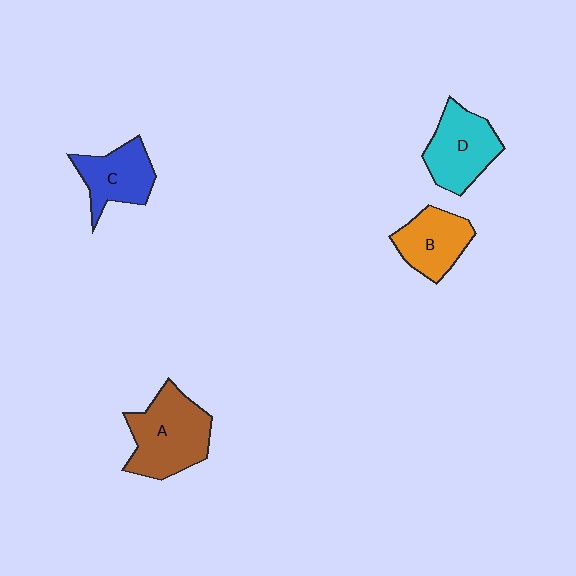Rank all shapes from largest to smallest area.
From largest to smallest: A (brown), D (cyan), C (blue), B (orange).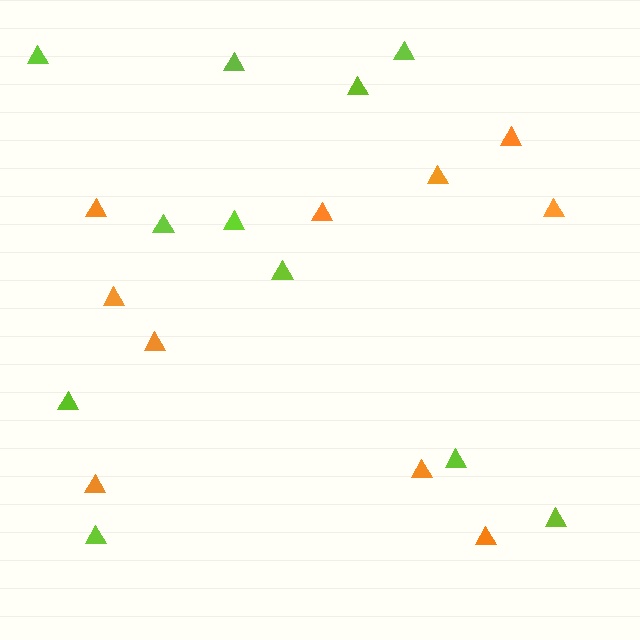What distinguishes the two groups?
There are 2 groups: one group of orange triangles (10) and one group of lime triangles (11).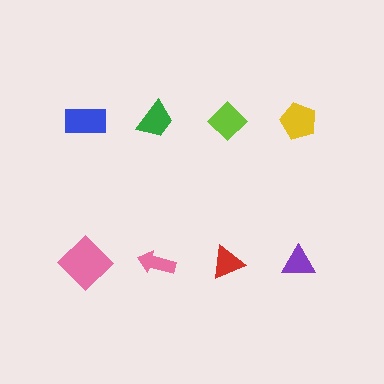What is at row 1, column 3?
A lime diamond.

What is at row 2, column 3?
A red triangle.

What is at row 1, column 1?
A blue rectangle.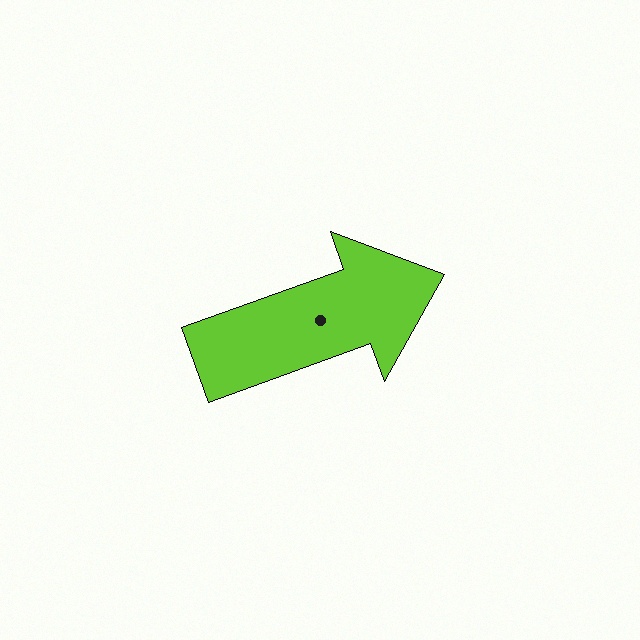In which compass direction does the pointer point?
East.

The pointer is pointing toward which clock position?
Roughly 2 o'clock.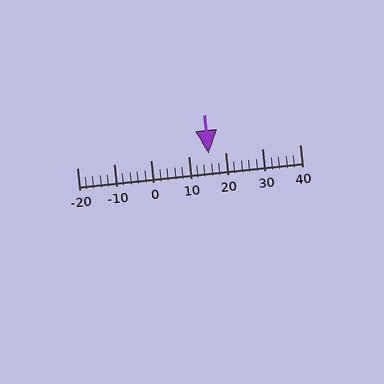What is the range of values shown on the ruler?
The ruler shows values from -20 to 40.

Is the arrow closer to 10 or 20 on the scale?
The arrow is closer to 20.